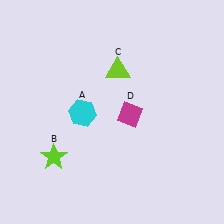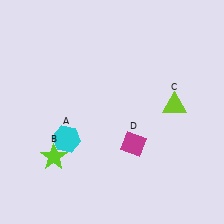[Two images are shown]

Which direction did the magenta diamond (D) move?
The magenta diamond (D) moved down.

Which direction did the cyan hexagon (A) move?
The cyan hexagon (A) moved down.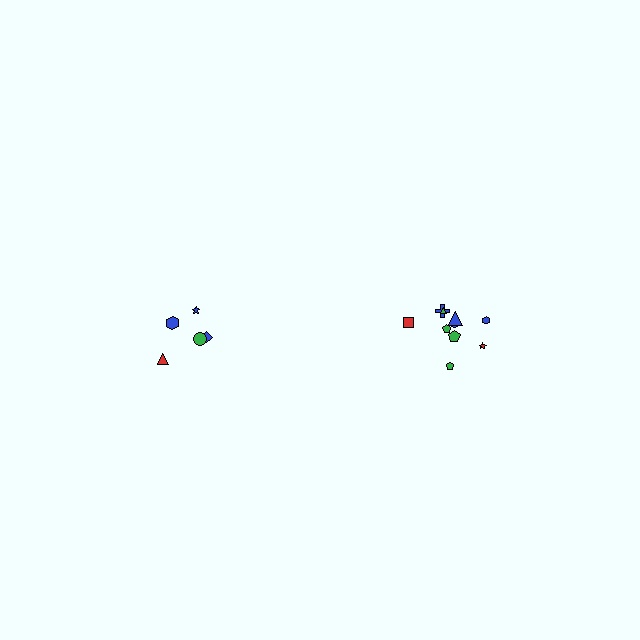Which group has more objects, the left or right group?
The right group.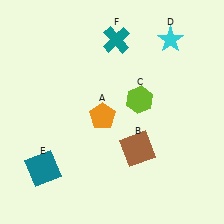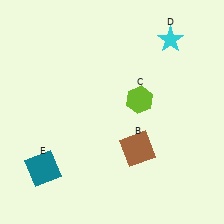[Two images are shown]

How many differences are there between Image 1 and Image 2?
There are 2 differences between the two images.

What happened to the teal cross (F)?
The teal cross (F) was removed in Image 2. It was in the top-right area of Image 1.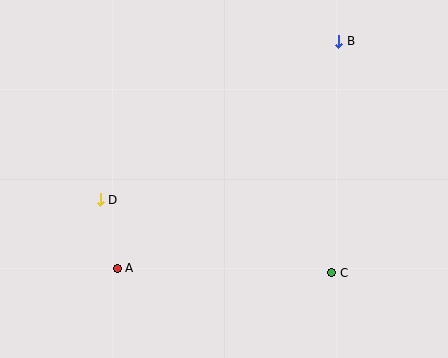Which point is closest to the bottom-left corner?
Point A is closest to the bottom-left corner.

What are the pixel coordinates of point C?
Point C is at (332, 273).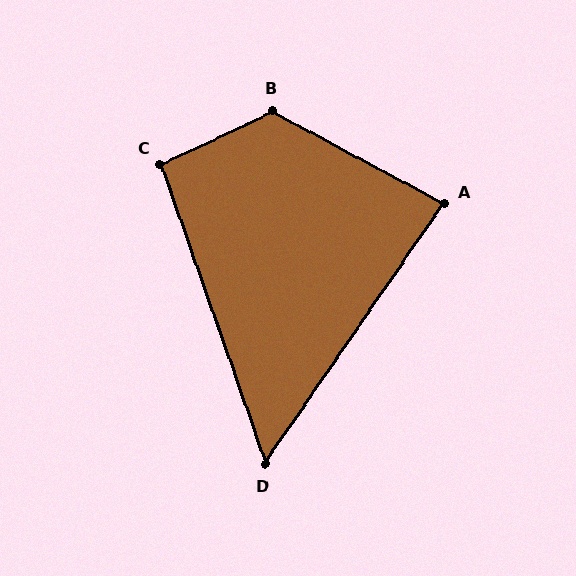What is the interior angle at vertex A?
Approximately 84 degrees (acute).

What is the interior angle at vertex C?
Approximately 96 degrees (obtuse).